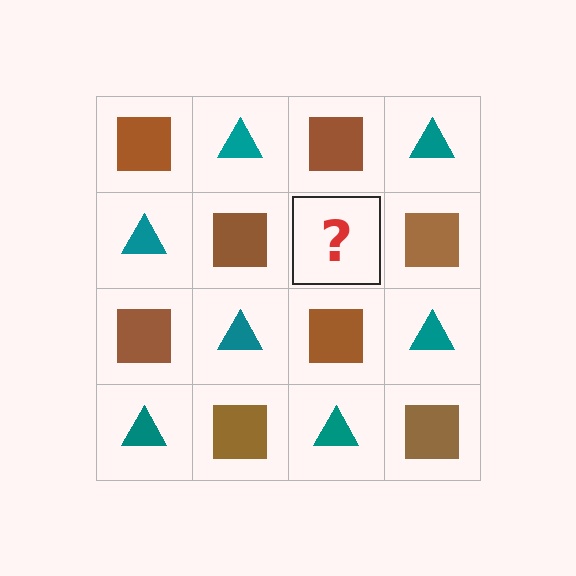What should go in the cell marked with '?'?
The missing cell should contain a teal triangle.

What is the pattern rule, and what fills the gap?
The rule is that it alternates brown square and teal triangle in a checkerboard pattern. The gap should be filled with a teal triangle.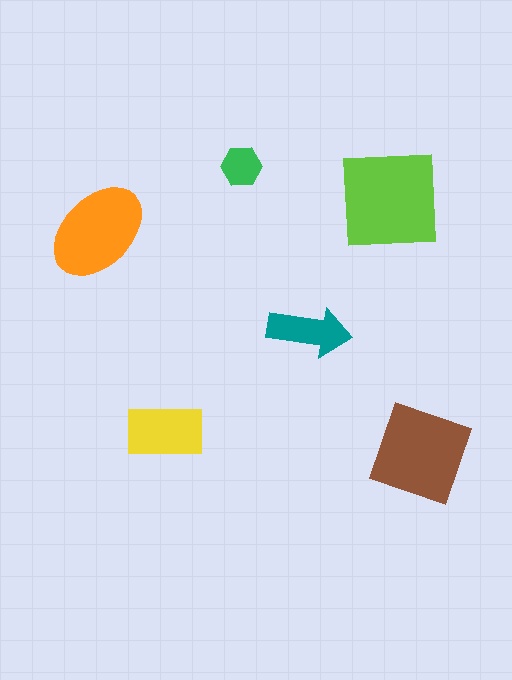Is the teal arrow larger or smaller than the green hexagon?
Larger.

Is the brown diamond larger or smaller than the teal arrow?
Larger.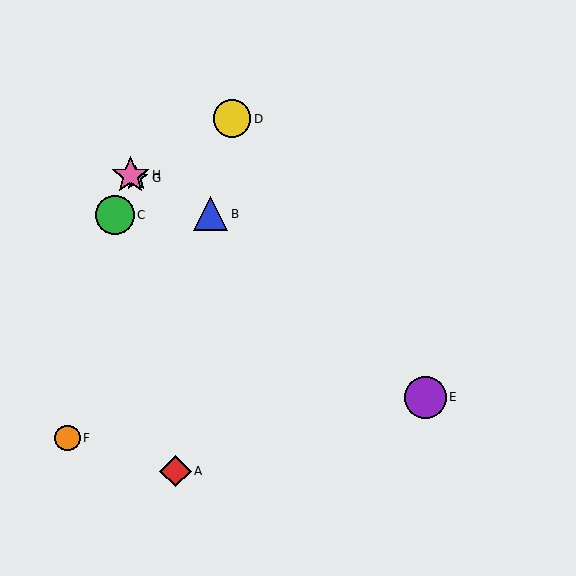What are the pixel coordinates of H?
Object H is at (130, 175).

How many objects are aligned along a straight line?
3 objects (B, G, H) are aligned along a straight line.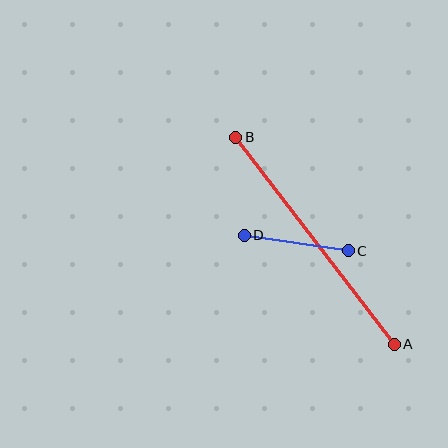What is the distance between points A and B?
The distance is approximately 261 pixels.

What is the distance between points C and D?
The distance is approximately 106 pixels.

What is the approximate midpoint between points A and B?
The midpoint is at approximately (315, 241) pixels.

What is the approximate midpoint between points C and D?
The midpoint is at approximately (296, 243) pixels.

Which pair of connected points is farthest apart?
Points A and B are farthest apart.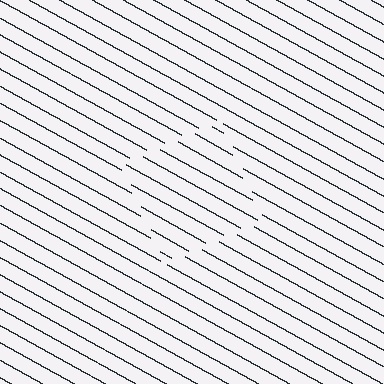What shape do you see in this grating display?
An illusory square. The interior of the shape contains the same grating, shifted by half a period — the contour is defined by the phase discontinuity where line-ends from the inner and outer gratings abut.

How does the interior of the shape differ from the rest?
The interior of the shape contains the same grating, shifted by half a period — the contour is defined by the phase discontinuity where line-ends from the inner and outer gratings abut.